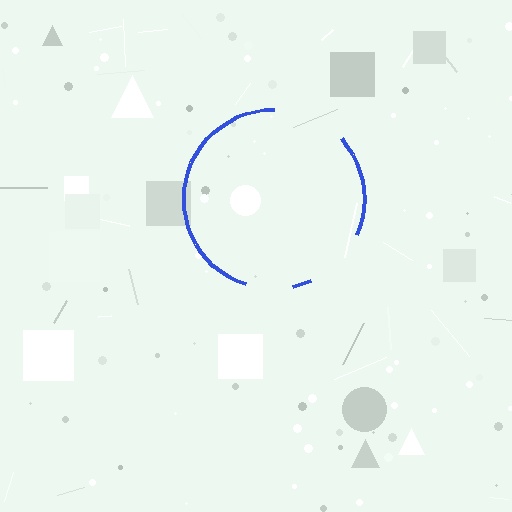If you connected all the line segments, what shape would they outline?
They would outline a circle.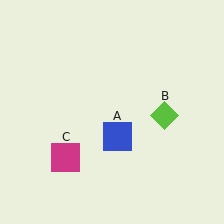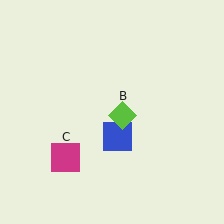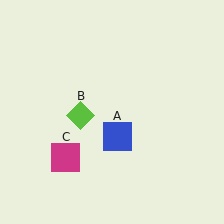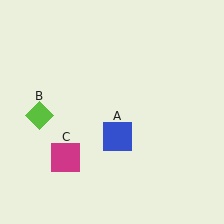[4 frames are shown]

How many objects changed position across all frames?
1 object changed position: lime diamond (object B).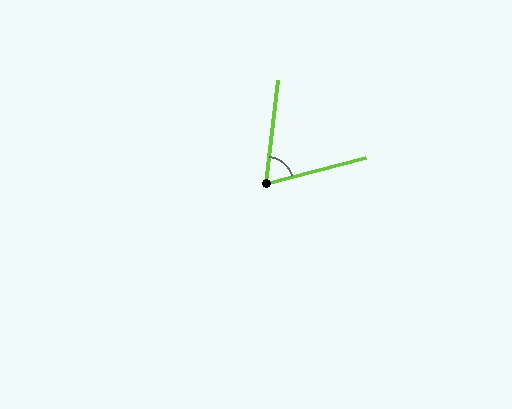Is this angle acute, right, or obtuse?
It is acute.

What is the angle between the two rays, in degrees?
Approximately 69 degrees.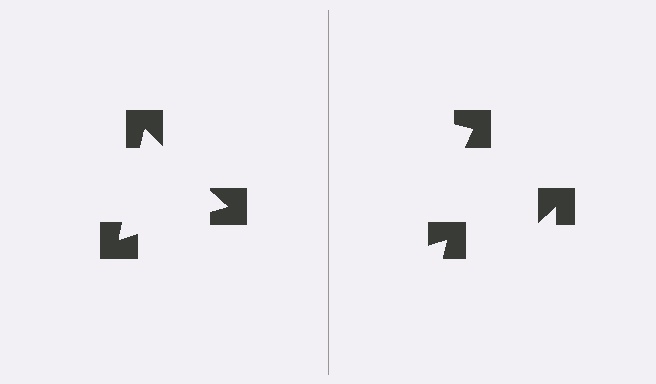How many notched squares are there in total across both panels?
6 — 3 on each side.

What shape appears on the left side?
An illusory triangle.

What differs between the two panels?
The notched squares are positioned identically on both sides; only the wedge orientations differ. On the left they align to a triangle; on the right they are misaligned.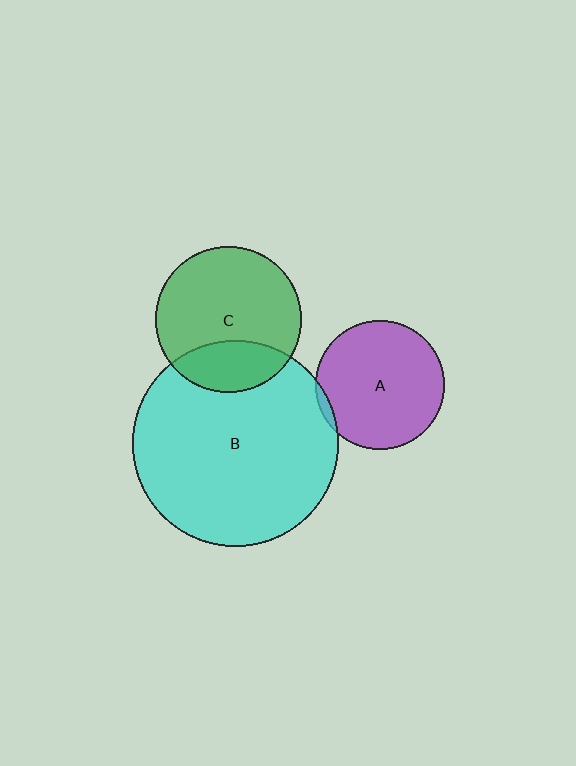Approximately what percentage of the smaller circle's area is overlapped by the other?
Approximately 5%.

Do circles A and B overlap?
Yes.